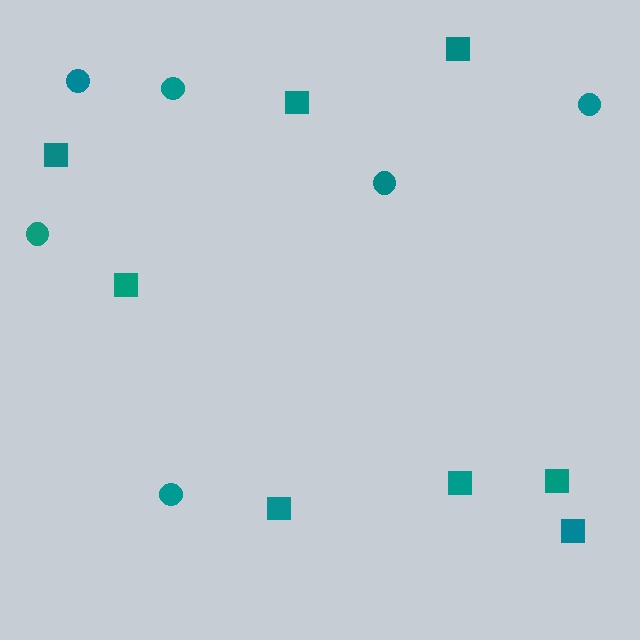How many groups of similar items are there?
There are 2 groups: one group of circles (6) and one group of squares (8).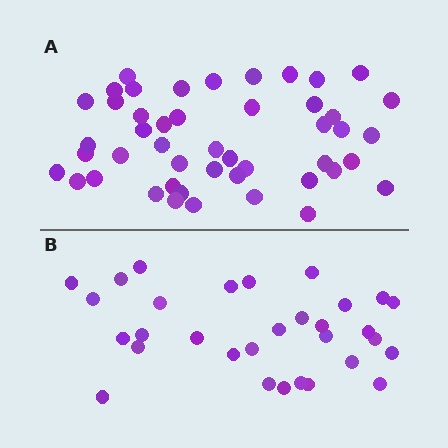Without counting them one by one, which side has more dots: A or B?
Region A (the top region) has more dots.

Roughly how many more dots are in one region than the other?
Region A has approximately 15 more dots than region B.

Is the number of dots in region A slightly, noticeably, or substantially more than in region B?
Region A has substantially more. The ratio is roughly 1.5 to 1.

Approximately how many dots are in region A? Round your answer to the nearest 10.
About 50 dots. (The exact count is 47, which rounds to 50.)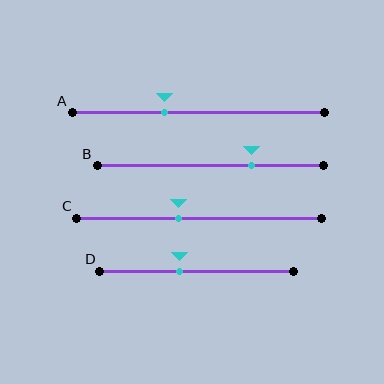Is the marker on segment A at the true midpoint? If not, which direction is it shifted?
No, the marker on segment A is shifted to the left by about 14% of the segment length.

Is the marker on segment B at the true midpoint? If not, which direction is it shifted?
No, the marker on segment B is shifted to the right by about 18% of the segment length.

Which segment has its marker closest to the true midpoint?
Segment C has its marker closest to the true midpoint.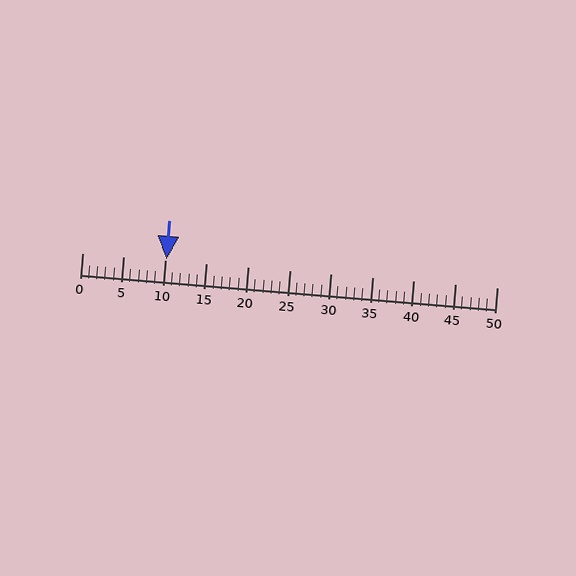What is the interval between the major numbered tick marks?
The major tick marks are spaced 5 units apart.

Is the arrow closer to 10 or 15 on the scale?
The arrow is closer to 10.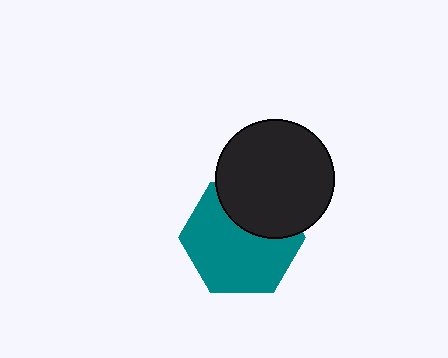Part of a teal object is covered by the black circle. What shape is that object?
It is a hexagon.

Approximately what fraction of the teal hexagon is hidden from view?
Roughly 33% of the teal hexagon is hidden behind the black circle.